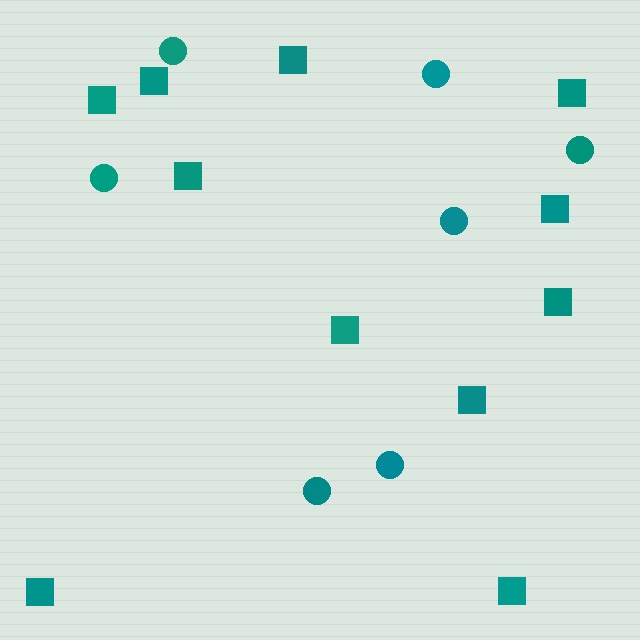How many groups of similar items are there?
There are 2 groups: one group of squares (11) and one group of circles (7).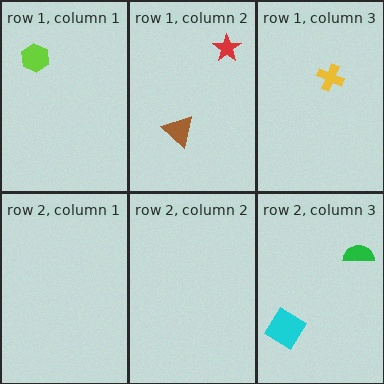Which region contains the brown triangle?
The row 1, column 2 region.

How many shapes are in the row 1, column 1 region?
1.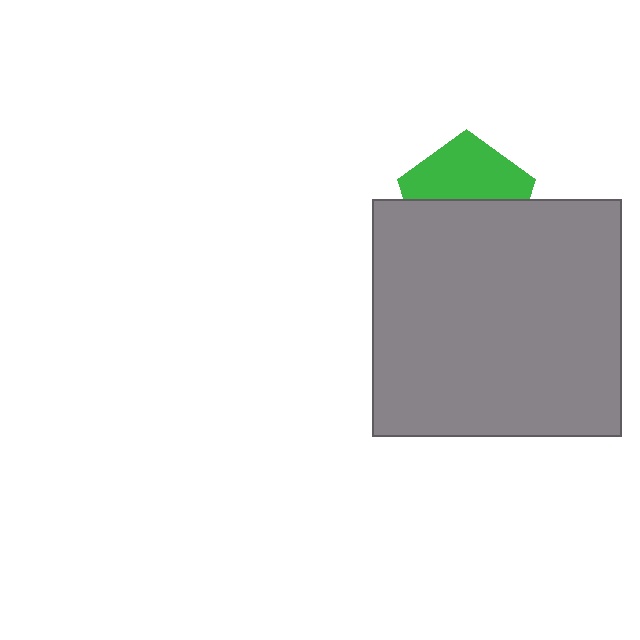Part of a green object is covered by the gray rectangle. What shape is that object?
It is a pentagon.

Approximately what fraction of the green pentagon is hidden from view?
Roughly 52% of the green pentagon is hidden behind the gray rectangle.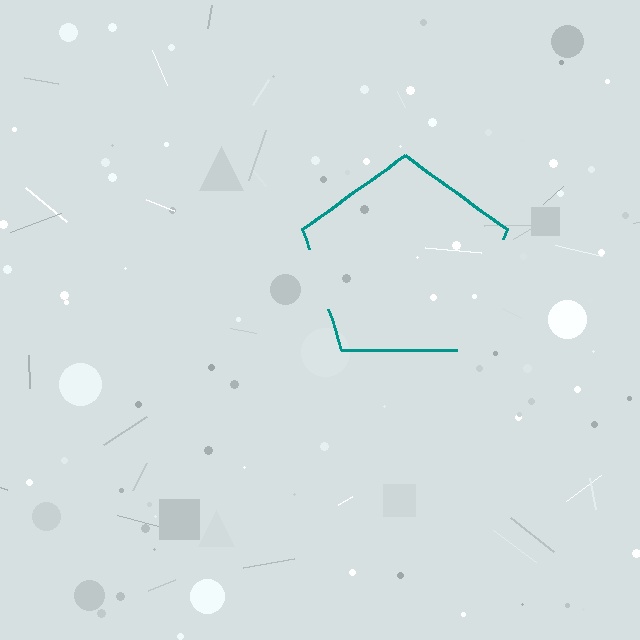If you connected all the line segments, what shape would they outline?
They would outline a pentagon.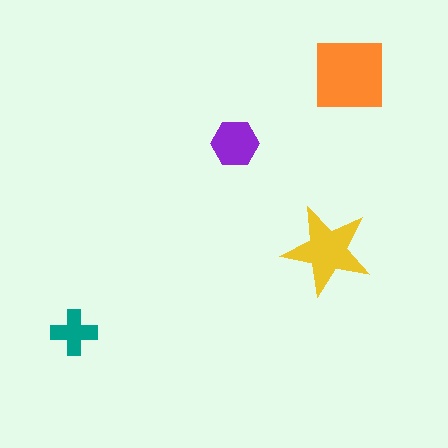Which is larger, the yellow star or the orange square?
The orange square.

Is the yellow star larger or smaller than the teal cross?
Larger.